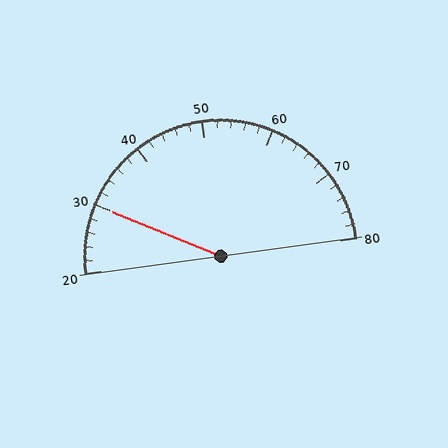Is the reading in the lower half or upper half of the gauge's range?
The reading is in the lower half of the range (20 to 80).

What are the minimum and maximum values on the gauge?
The gauge ranges from 20 to 80.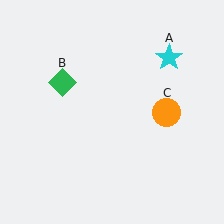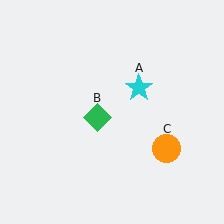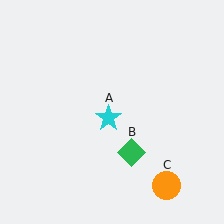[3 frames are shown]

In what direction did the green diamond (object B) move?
The green diamond (object B) moved down and to the right.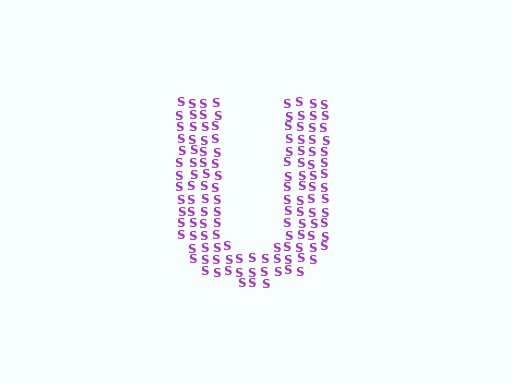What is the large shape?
The large shape is the letter U.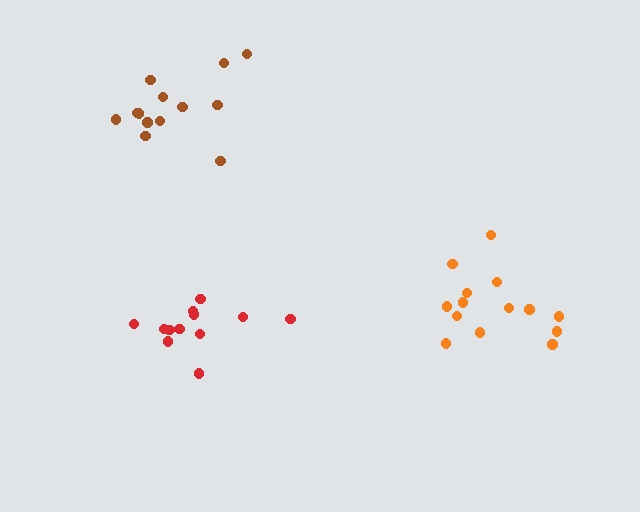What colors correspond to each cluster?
The clusters are colored: red, brown, orange.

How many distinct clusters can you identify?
There are 3 distinct clusters.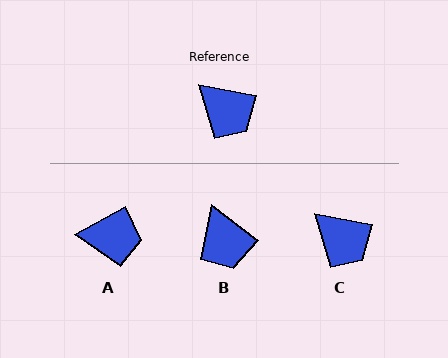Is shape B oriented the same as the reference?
No, it is off by about 27 degrees.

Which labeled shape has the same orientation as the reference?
C.